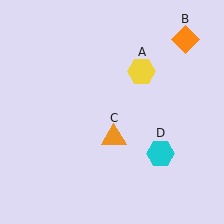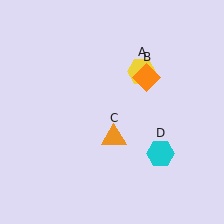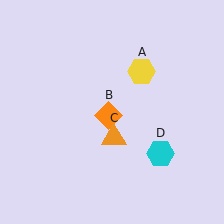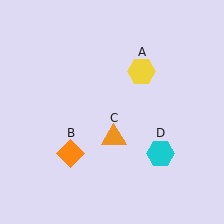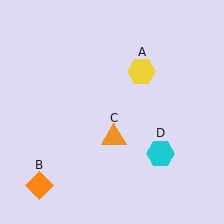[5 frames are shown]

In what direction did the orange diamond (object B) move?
The orange diamond (object B) moved down and to the left.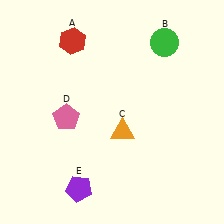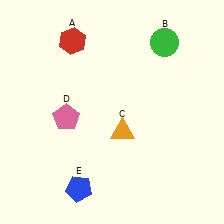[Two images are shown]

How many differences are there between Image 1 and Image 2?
There is 1 difference between the two images.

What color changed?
The pentagon (E) changed from purple in Image 1 to blue in Image 2.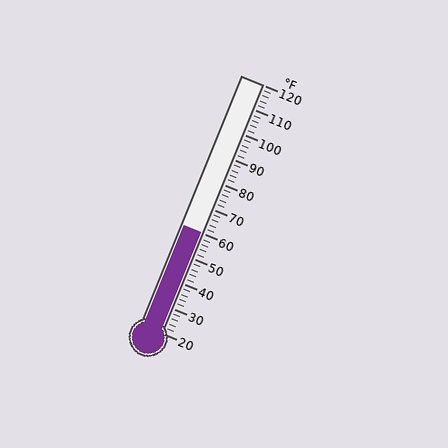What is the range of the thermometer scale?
The thermometer scale ranges from 20°F to 120°F.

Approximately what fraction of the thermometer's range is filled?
The thermometer is filled to approximately 40% of its range.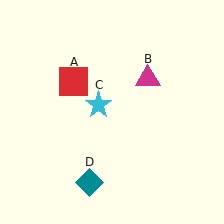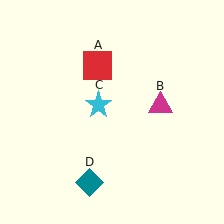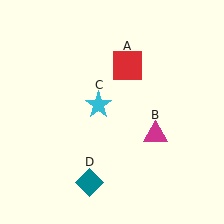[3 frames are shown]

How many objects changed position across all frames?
2 objects changed position: red square (object A), magenta triangle (object B).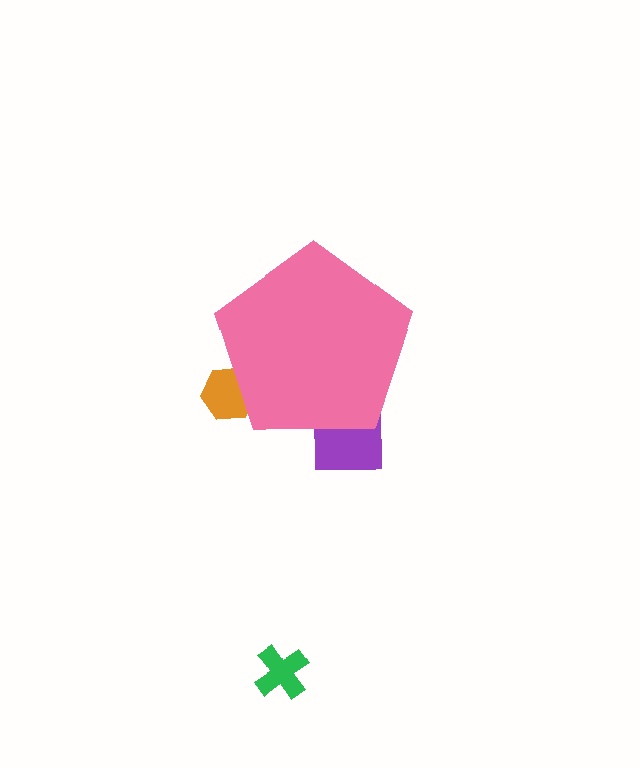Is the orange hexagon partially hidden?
Yes, the orange hexagon is partially hidden behind the pink pentagon.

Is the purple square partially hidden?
Yes, the purple square is partially hidden behind the pink pentagon.